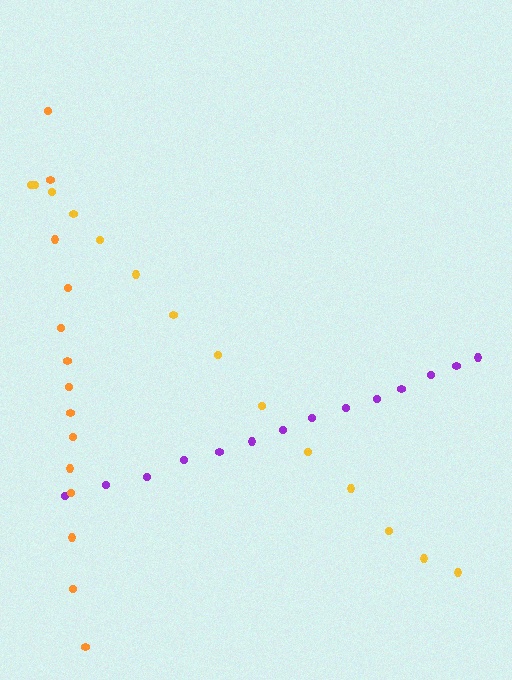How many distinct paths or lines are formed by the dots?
There are 3 distinct paths.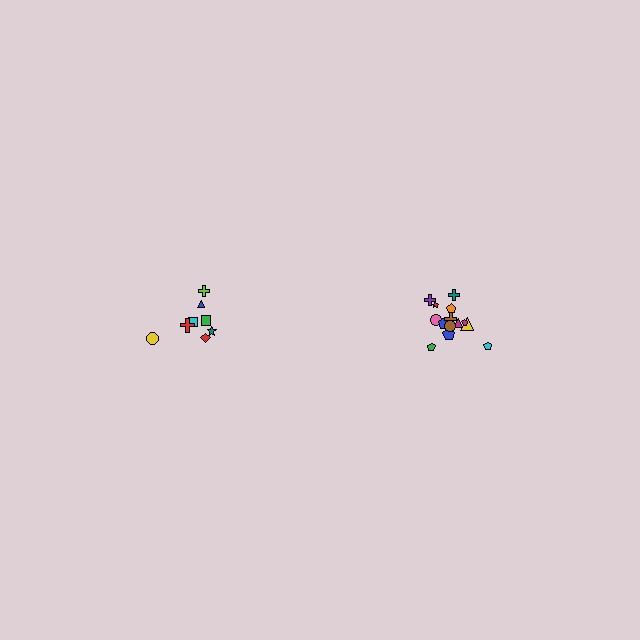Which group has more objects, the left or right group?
The right group.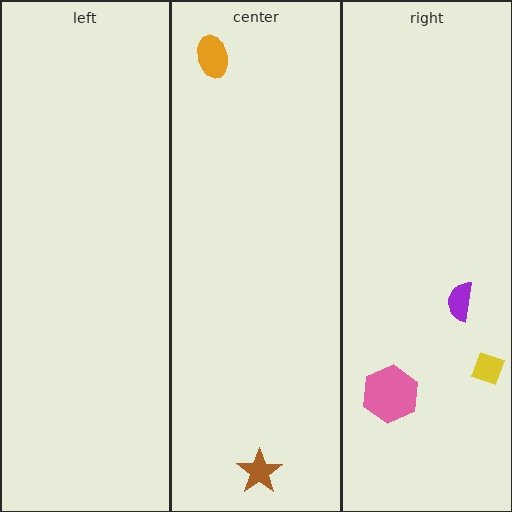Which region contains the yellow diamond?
The right region.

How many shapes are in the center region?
2.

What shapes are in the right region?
The purple semicircle, the yellow diamond, the pink hexagon.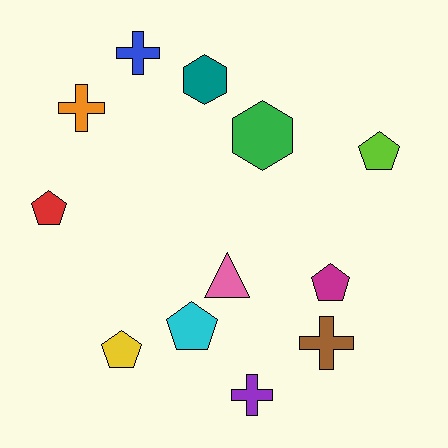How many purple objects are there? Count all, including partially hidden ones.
There is 1 purple object.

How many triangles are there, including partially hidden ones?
There is 1 triangle.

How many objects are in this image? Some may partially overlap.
There are 12 objects.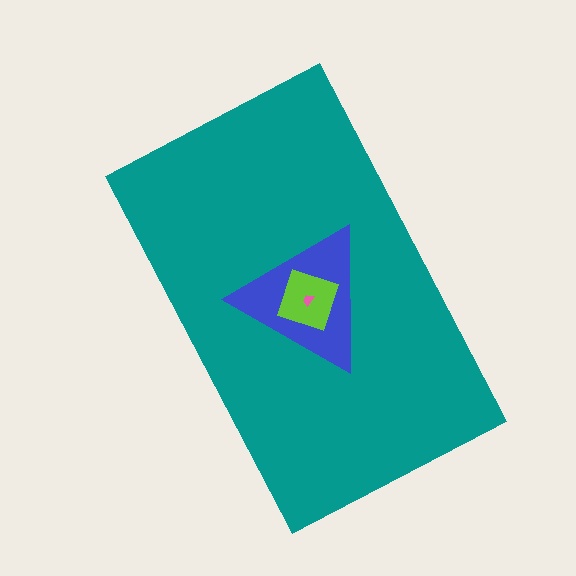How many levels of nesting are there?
4.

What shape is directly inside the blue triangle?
The lime square.